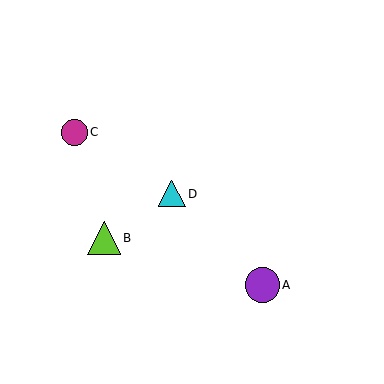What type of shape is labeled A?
Shape A is a purple circle.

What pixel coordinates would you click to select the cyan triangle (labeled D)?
Click at (172, 194) to select the cyan triangle D.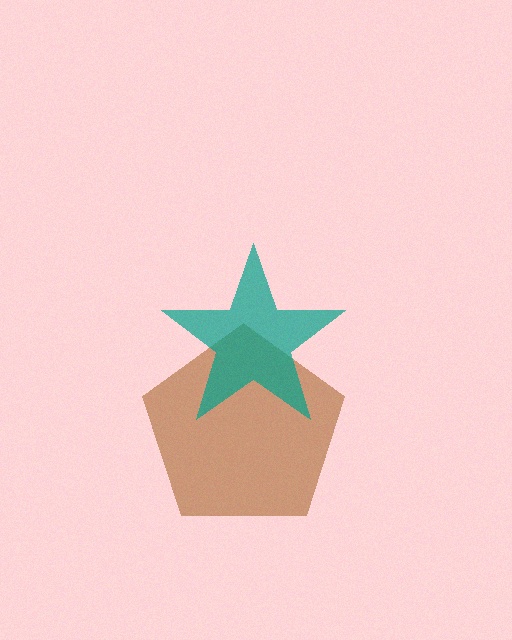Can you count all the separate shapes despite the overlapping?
Yes, there are 2 separate shapes.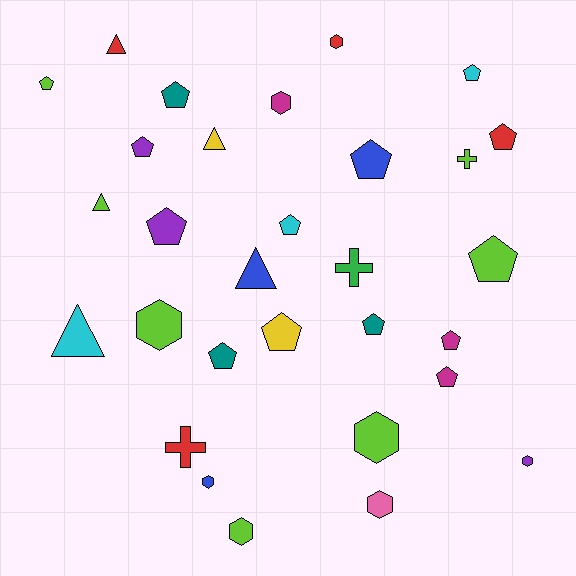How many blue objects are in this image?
There are 3 blue objects.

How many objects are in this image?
There are 30 objects.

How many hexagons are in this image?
There are 8 hexagons.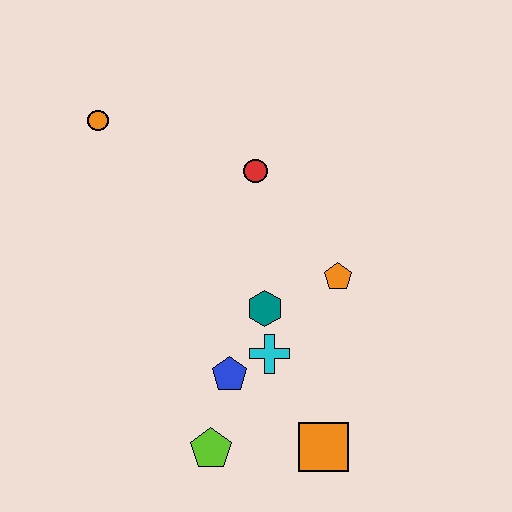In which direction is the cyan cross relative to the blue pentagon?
The cyan cross is to the right of the blue pentagon.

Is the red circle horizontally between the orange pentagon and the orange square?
No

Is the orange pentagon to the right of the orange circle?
Yes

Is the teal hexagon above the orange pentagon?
No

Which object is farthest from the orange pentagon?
The orange circle is farthest from the orange pentagon.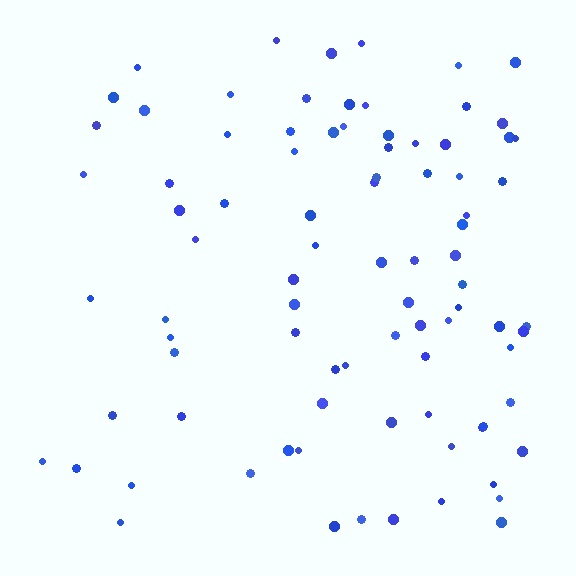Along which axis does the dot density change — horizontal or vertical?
Horizontal.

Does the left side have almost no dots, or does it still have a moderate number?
Still a moderate number, just noticeably fewer than the right.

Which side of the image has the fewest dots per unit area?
The left.